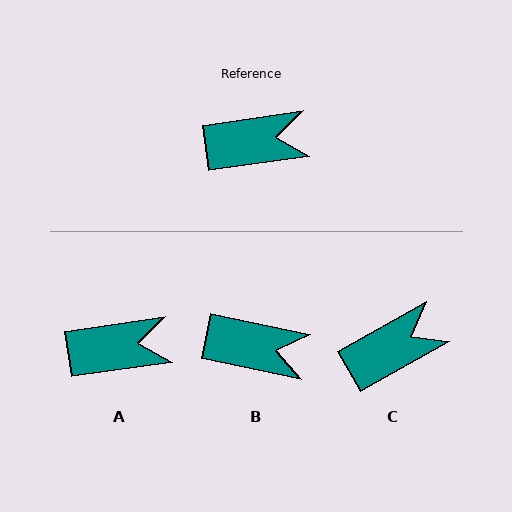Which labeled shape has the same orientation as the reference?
A.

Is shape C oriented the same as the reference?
No, it is off by about 21 degrees.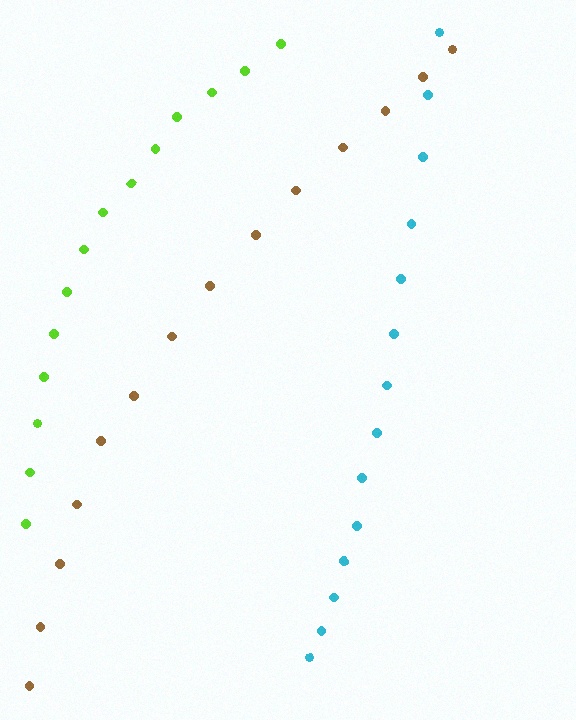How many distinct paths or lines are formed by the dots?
There are 3 distinct paths.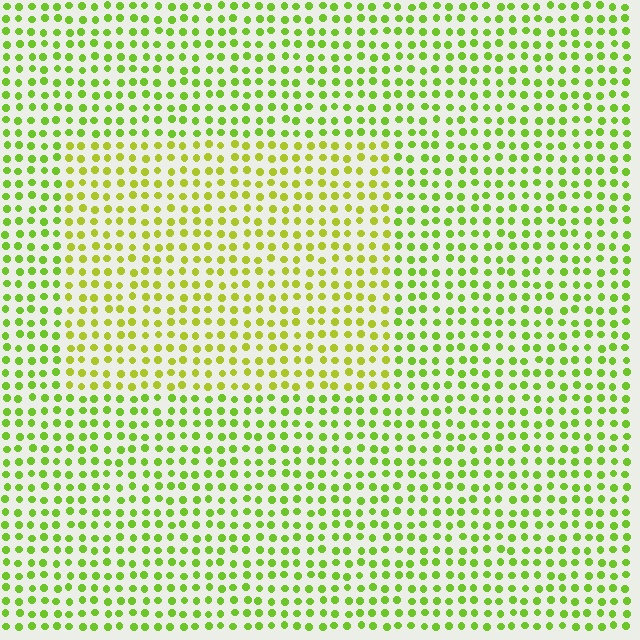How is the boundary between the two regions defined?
The boundary is defined purely by a slight shift in hue (about 23 degrees). Spacing, size, and orientation are identical on both sides.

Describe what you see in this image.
The image is filled with small lime elements in a uniform arrangement. A rectangle-shaped region is visible where the elements are tinted to a slightly different hue, forming a subtle color boundary.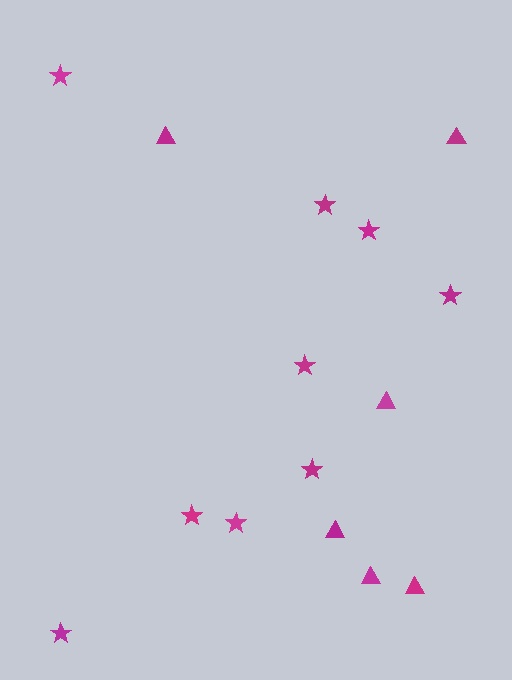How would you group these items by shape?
There are 2 groups: one group of stars (9) and one group of triangles (6).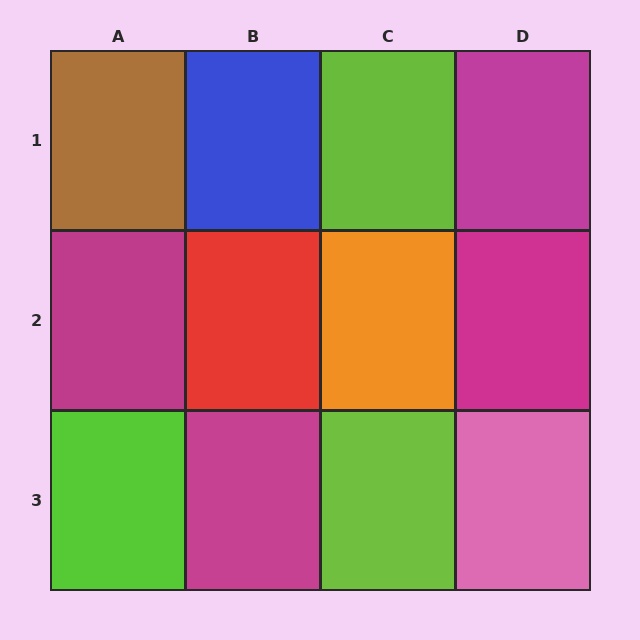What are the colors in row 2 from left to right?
Magenta, red, orange, magenta.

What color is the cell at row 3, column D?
Pink.